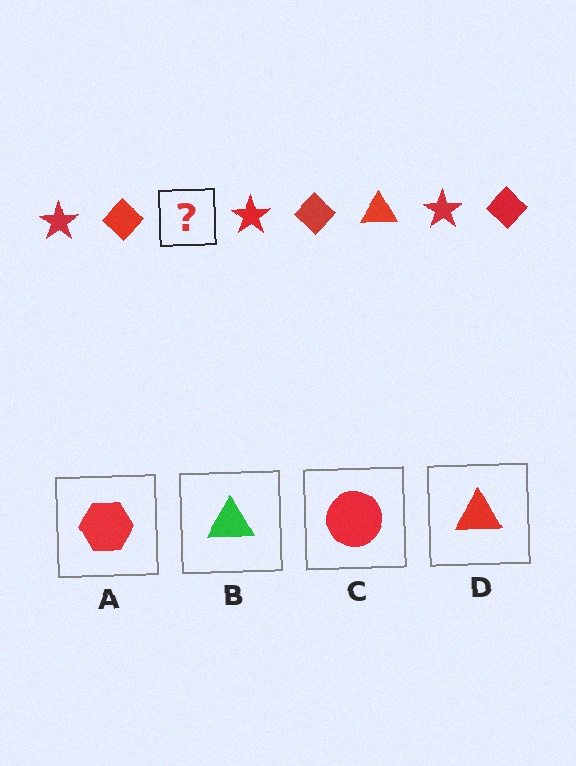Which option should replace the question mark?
Option D.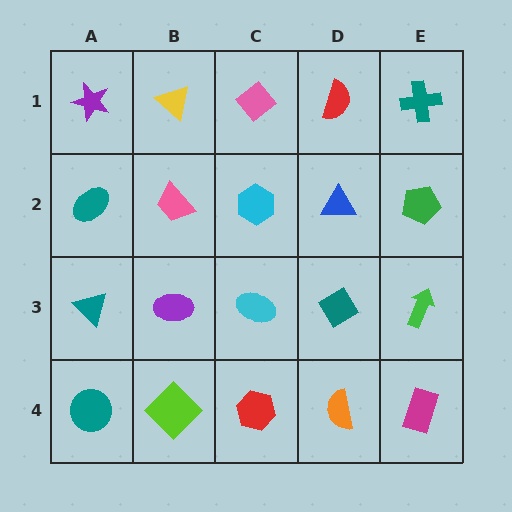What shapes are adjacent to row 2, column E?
A teal cross (row 1, column E), a green arrow (row 3, column E), a blue triangle (row 2, column D).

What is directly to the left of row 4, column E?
An orange semicircle.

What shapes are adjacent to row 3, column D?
A blue triangle (row 2, column D), an orange semicircle (row 4, column D), a cyan ellipse (row 3, column C), a green arrow (row 3, column E).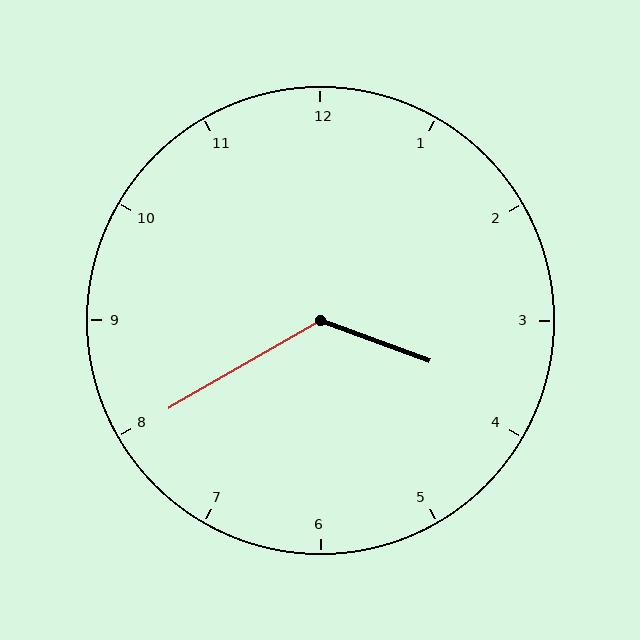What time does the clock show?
3:40.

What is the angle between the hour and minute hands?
Approximately 130 degrees.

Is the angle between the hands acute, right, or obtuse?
It is obtuse.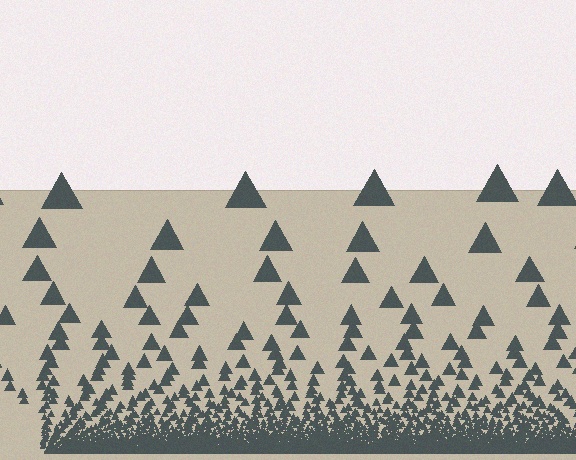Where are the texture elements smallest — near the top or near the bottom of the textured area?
Near the bottom.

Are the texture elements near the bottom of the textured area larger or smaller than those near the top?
Smaller. The gradient is inverted — elements near the bottom are smaller and denser.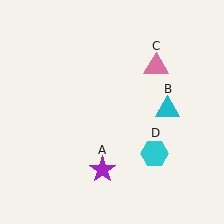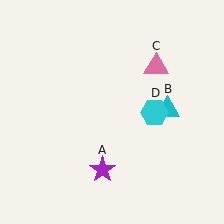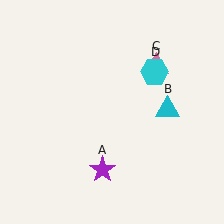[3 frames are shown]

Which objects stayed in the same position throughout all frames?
Purple star (object A) and cyan triangle (object B) and pink triangle (object C) remained stationary.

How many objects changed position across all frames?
1 object changed position: cyan hexagon (object D).